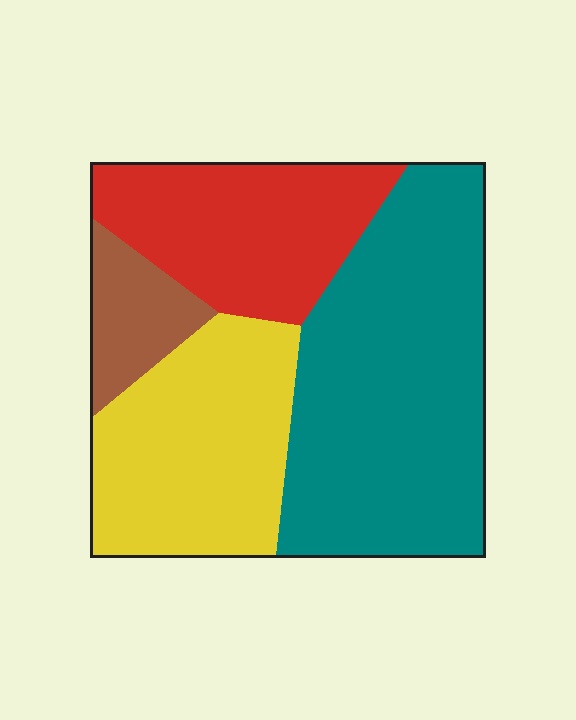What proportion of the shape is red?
Red takes up about one fifth (1/5) of the shape.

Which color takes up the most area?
Teal, at roughly 45%.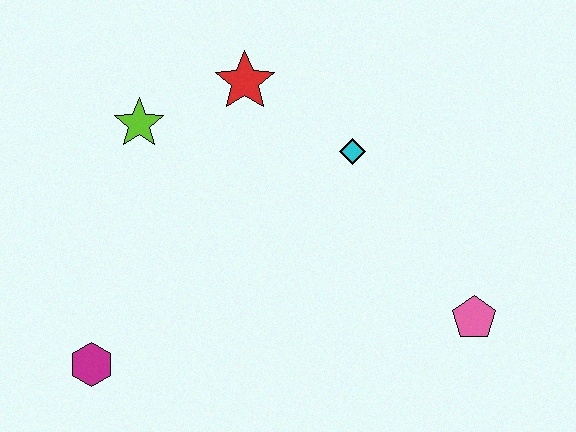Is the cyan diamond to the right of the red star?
Yes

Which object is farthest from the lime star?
The pink pentagon is farthest from the lime star.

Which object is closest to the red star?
The lime star is closest to the red star.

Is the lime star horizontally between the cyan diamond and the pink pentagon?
No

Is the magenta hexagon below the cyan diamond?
Yes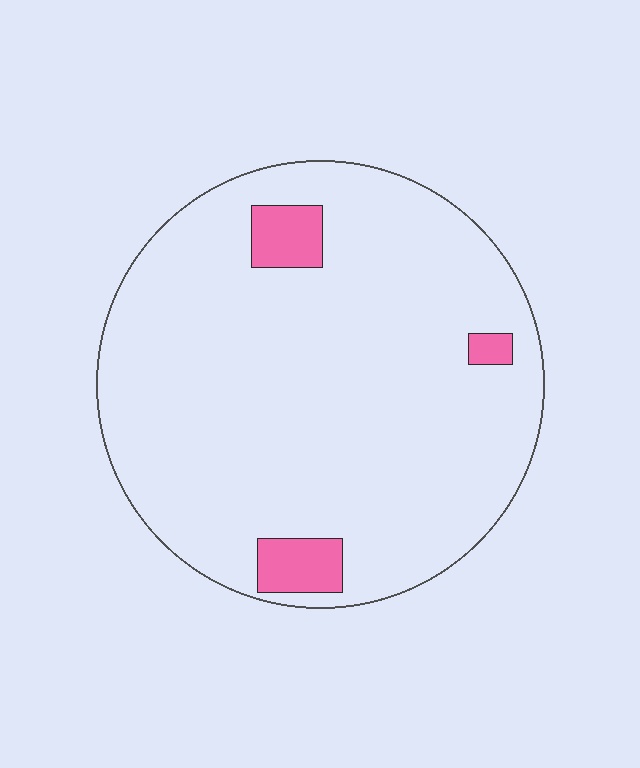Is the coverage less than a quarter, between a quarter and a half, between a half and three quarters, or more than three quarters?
Less than a quarter.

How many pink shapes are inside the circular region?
3.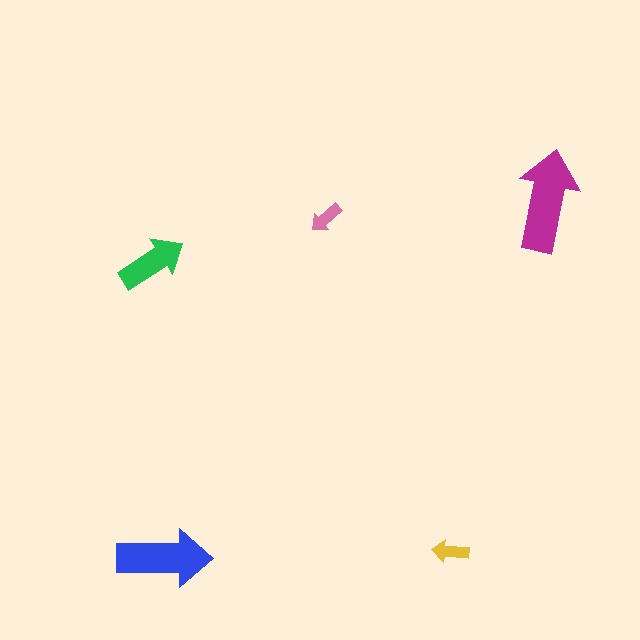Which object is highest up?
The magenta arrow is topmost.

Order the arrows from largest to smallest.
the magenta one, the blue one, the green one, the yellow one, the pink one.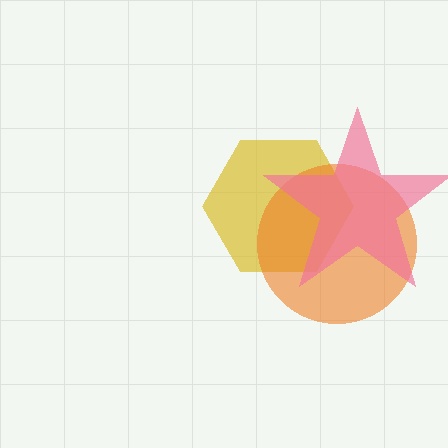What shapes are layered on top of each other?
The layered shapes are: a yellow hexagon, an orange circle, a pink star.